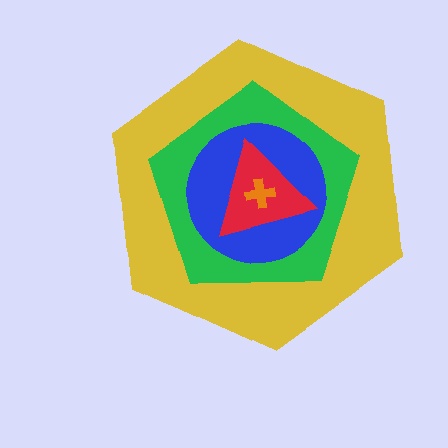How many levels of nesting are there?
5.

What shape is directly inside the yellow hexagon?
The green pentagon.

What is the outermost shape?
The yellow hexagon.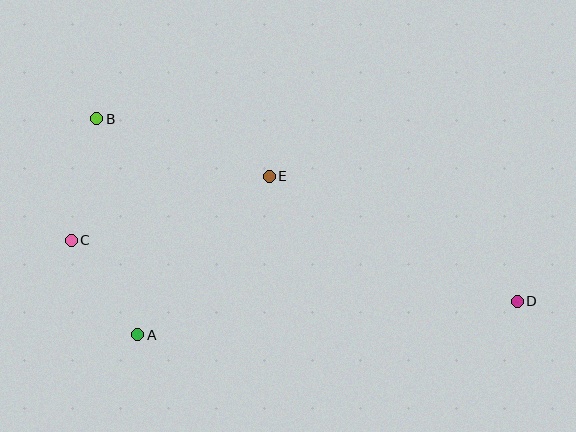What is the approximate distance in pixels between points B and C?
The distance between B and C is approximately 124 pixels.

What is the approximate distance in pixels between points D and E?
The distance between D and E is approximately 277 pixels.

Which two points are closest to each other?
Points A and C are closest to each other.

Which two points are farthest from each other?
Points B and D are farthest from each other.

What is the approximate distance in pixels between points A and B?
The distance between A and B is approximately 220 pixels.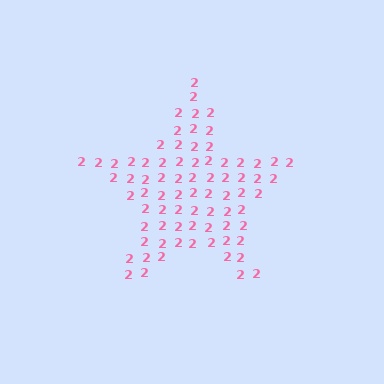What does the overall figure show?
The overall figure shows a star.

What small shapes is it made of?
It is made of small digit 2's.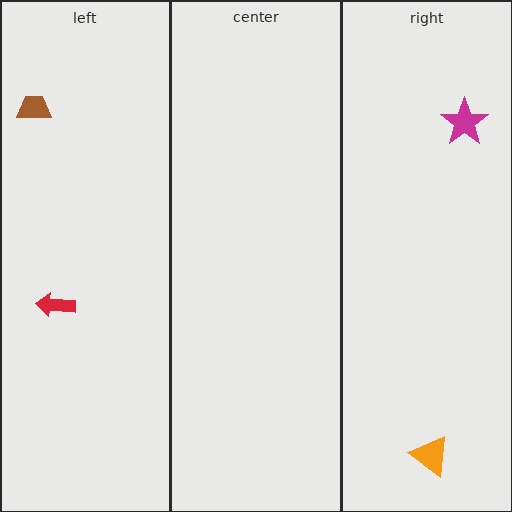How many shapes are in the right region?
2.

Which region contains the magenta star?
The right region.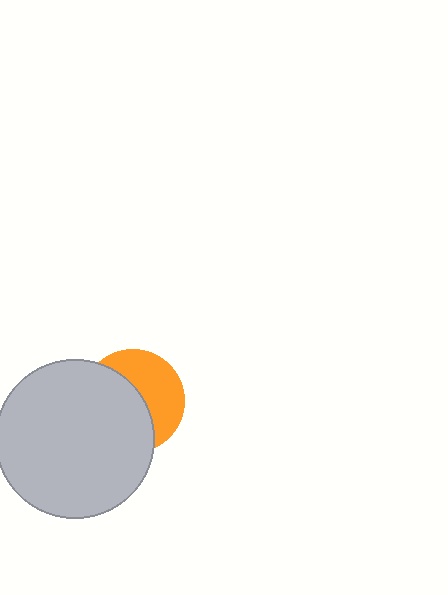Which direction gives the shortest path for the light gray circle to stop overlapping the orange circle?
Moving left gives the shortest separation.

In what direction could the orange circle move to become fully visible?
The orange circle could move right. That would shift it out from behind the light gray circle entirely.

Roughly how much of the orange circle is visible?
A small part of it is visible (roughly 44%).